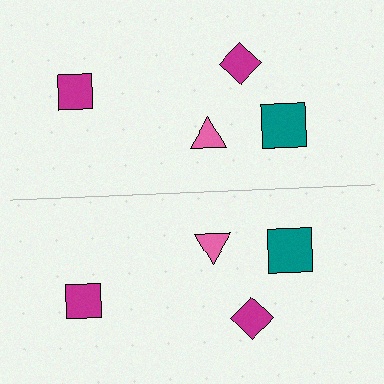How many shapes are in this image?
There are 8 shapes in this image.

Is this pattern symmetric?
Yes, this pattern has bilateral (reflection) symmetry.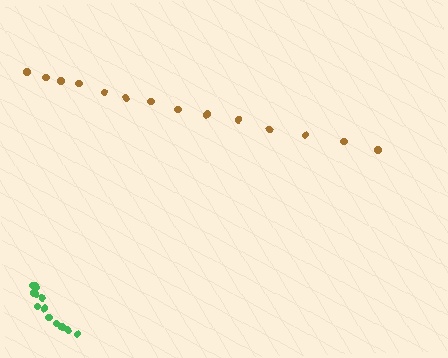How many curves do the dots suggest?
There are 2 distinct paths.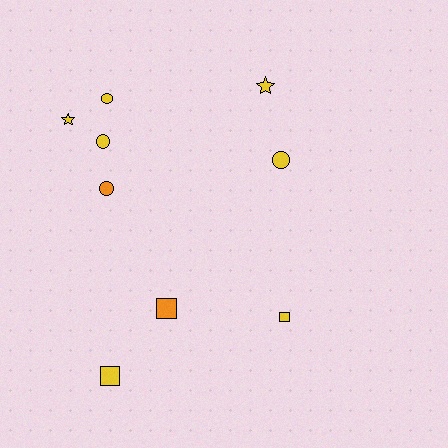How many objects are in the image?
There are 9 objects.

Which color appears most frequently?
Yellow, with 7 objects.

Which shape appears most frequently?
Circle, with 4 objects.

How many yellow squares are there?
There are 2 yellow squares.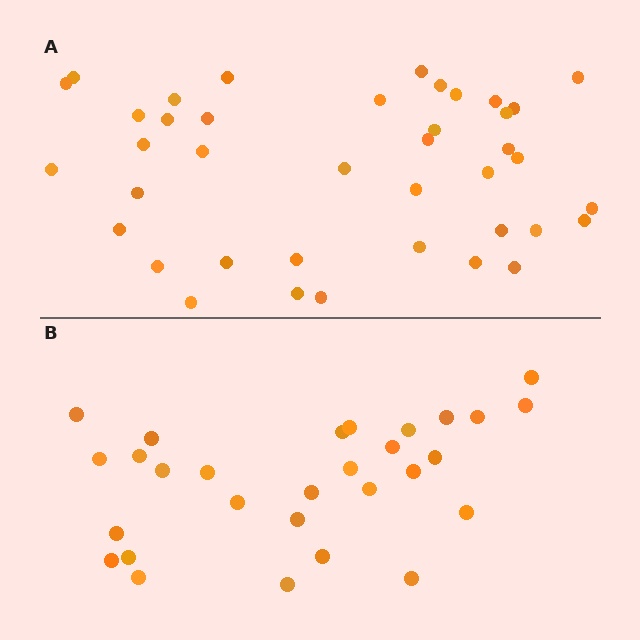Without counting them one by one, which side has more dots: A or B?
Region A (the top region) has more dots.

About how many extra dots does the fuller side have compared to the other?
Region A has roughly 12 or so more dots than region B.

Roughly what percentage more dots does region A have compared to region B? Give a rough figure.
About 40% more.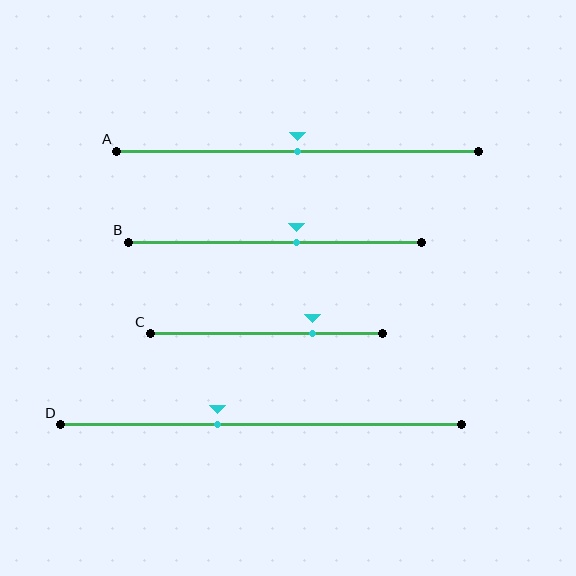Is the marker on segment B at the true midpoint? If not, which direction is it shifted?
No, the marker on segment B is shifted to the right by about 7% of the segment length.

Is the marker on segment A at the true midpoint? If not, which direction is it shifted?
Yes, the marker on segment A is at the true midpoint.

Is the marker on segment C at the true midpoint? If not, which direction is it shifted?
No, the marker on segment C is shifted to the right by about 20% of the segment length.